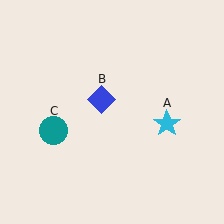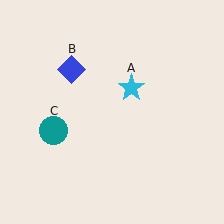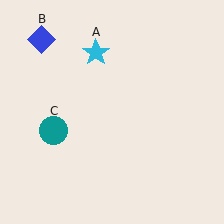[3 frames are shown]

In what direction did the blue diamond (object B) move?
The blue diamond (object B) moved up and to the left.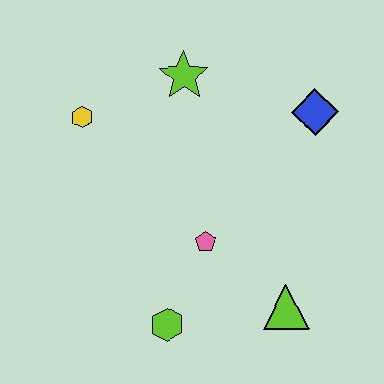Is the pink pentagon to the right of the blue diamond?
No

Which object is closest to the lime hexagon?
The pink pentagon is closest to the lime hexagon.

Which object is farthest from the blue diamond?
The lime hexagon is farthest from the blue diamond.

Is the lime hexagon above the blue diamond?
No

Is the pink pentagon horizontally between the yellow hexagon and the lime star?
No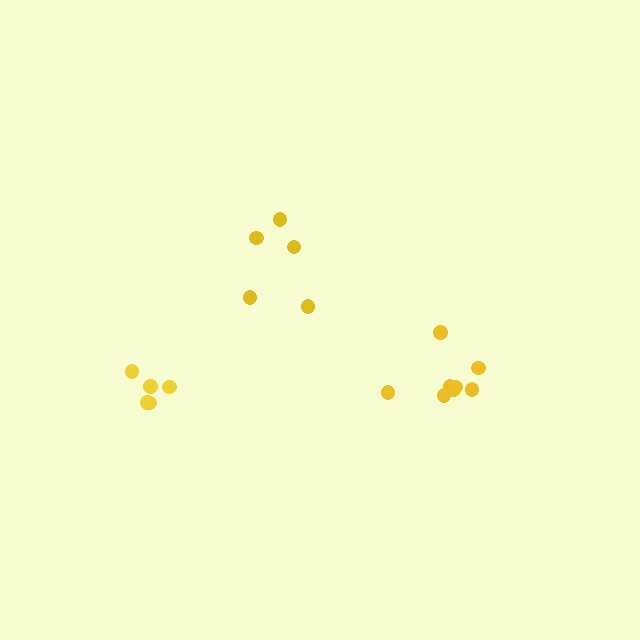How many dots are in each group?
Group 1: 8 dots, Group 2: 5 dots, Group 3: 5 dots (18 total).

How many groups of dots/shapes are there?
There are 3 groups.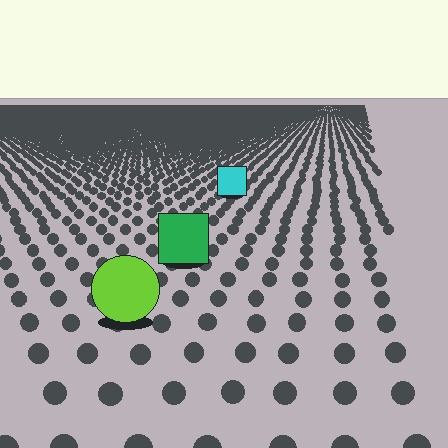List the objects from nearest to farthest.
From nearest to farthest: the lime circle, the green square, the cyan square.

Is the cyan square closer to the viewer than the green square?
No. The green square is closer — you can tell from the texture gradient: the ground texture is coarser near it.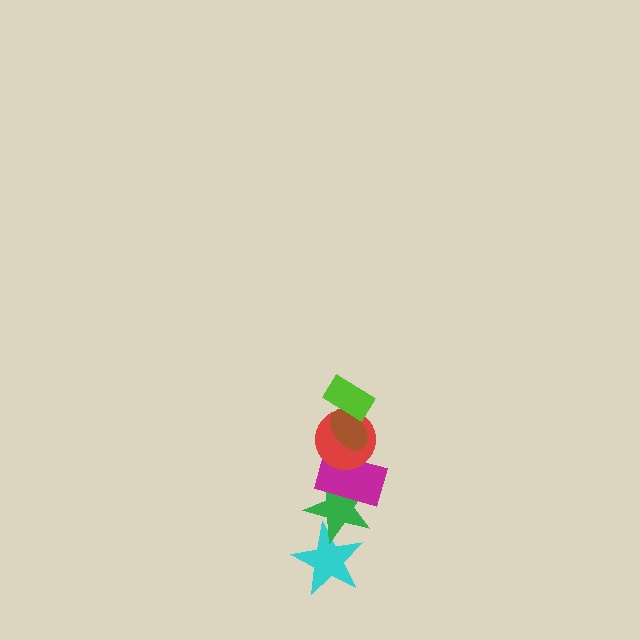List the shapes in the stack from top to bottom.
From top to bottom: the lime rectangle, the brown ellipse, the red circle, the magenta rectangle, the green star, the cyan star.